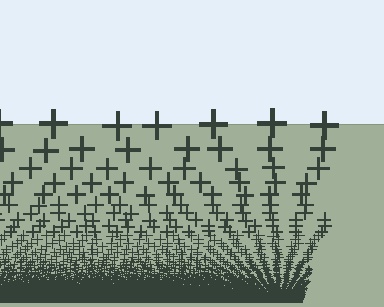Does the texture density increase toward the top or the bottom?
Density increases toward the bottom.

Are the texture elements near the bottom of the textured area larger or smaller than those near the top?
Smaller. The gradient is inverted — elements near the bottom are smaller and denser.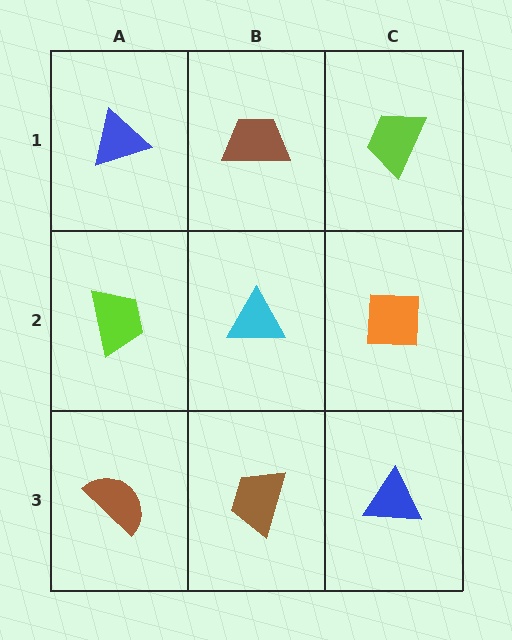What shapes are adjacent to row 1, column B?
A cyan triangle (row 2, column B), a blue triangle (row 1, column A), a lime trapezoid (row 1, column C).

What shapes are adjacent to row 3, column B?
A cyan triangle (row 2, column B), a brown semicircle (row 3, column A), a blue triangle (row 3, column C).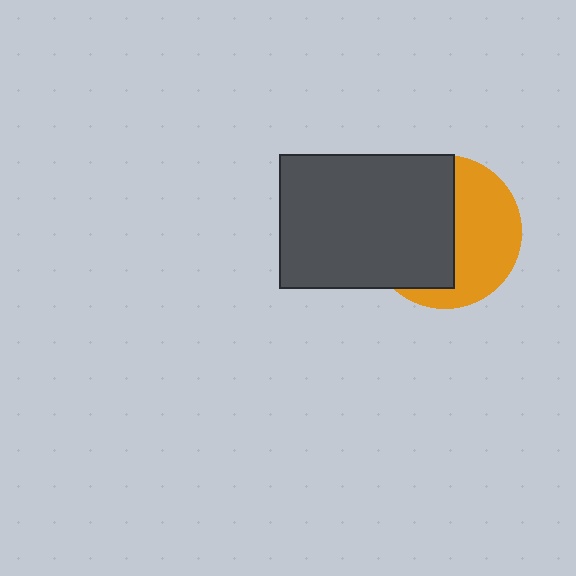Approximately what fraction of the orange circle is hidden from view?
Roughly 54% of the orange circle is hidden behind the dark gray rectangle.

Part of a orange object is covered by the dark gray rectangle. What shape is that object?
It is a circle.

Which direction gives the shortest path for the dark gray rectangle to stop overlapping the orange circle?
Moving left gives the shortest separation.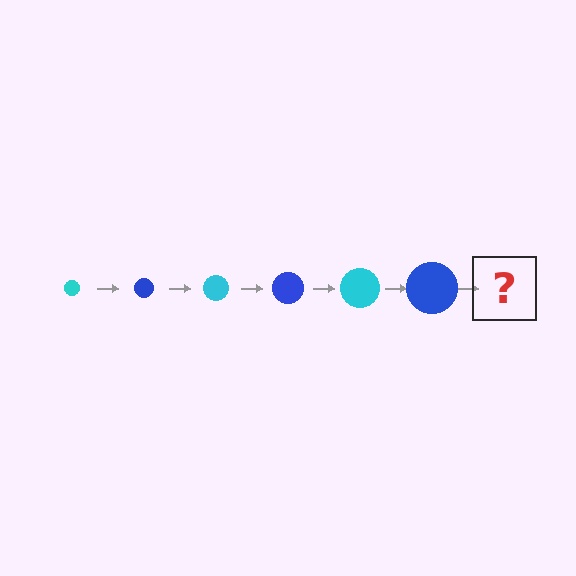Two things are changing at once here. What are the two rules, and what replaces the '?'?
The two rules are that the circle grows larger each step and the color cycles through cyan and blue. The '?' should be a cyan circle, larger than the previous one.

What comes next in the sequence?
The next element should be a cyan circle, larger than the previous one.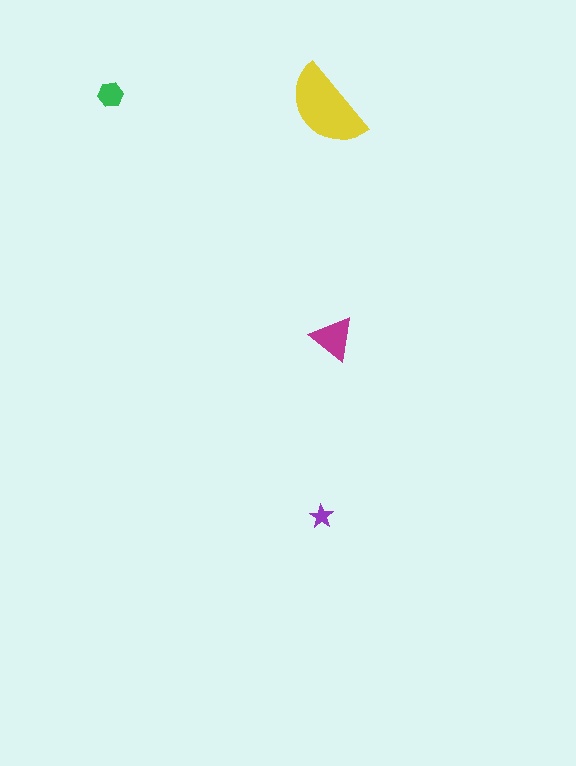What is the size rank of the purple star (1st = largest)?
4th.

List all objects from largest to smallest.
The yellow semicircle, the magenta triangle, the green hexagon, the purple star.